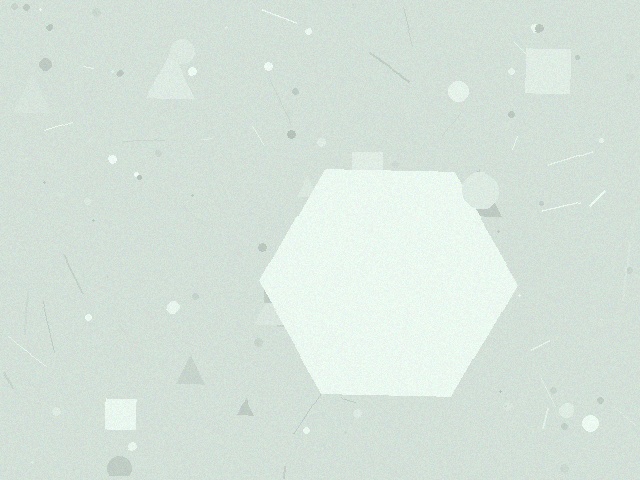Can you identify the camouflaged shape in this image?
The camouflaged shape is a hexagon.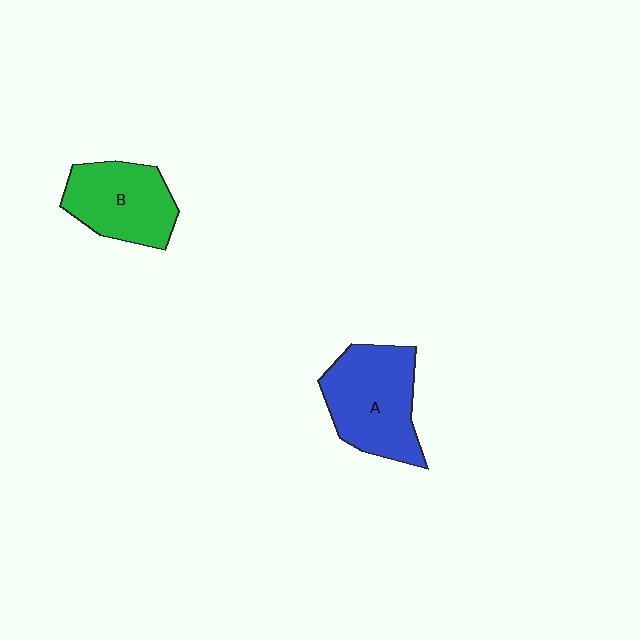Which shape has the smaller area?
Shape B (green).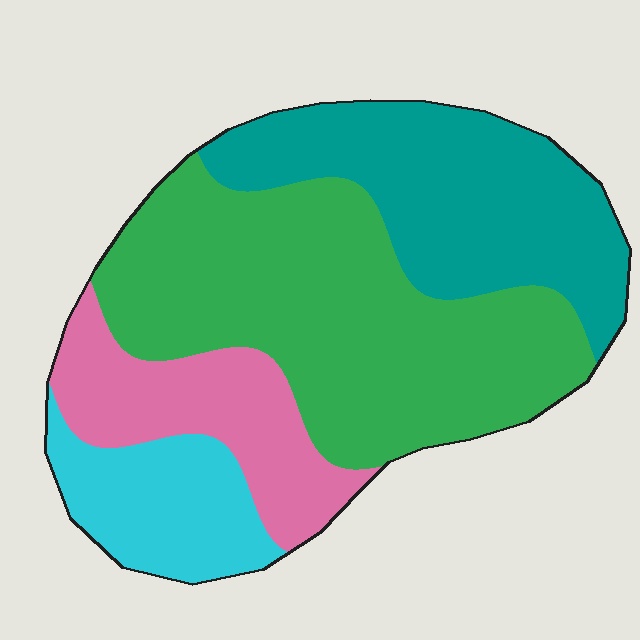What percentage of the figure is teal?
Teal covers 27% of the figure.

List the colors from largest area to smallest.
From largest to smallest: green, teal, pink, cyan.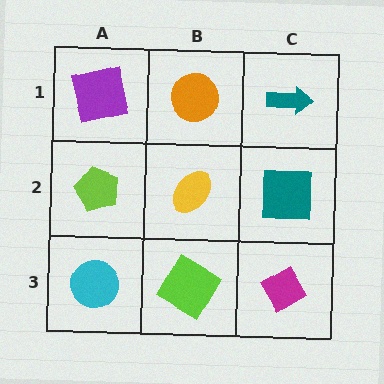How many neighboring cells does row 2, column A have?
3.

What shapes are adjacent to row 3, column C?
A teal square (row 2, column C), a lime diamond (row 3, column B).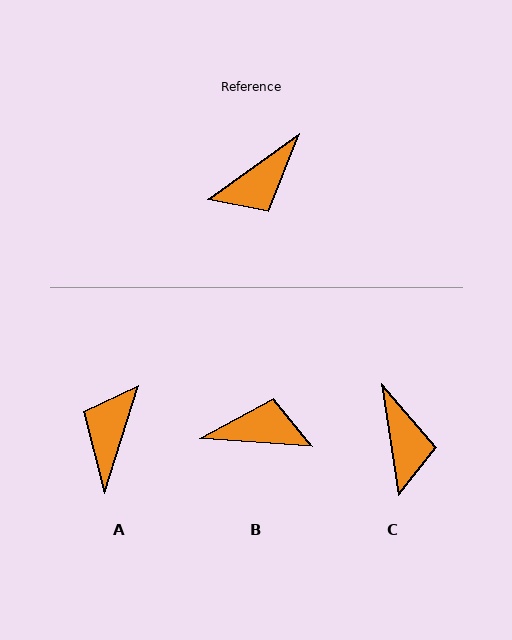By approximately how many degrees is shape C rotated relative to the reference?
Approximately 63 degrees counter-clockwise.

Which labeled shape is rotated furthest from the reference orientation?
A, about 143 degrees away.